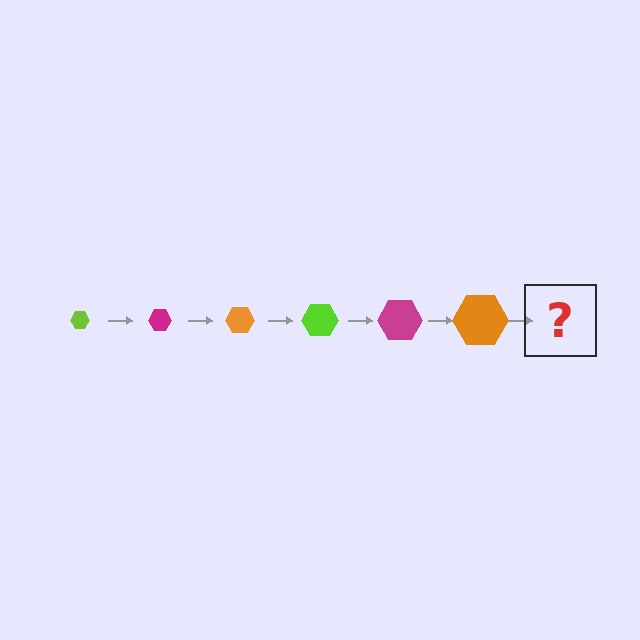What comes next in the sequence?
The next element should be a lime hexagon, larger than the previous one.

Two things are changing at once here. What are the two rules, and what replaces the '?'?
The two rules are that the hexagon grows larger each step and the color cycles through lime, magenta, and orange. The '?' should be a lime hexagon, larger than the previous one.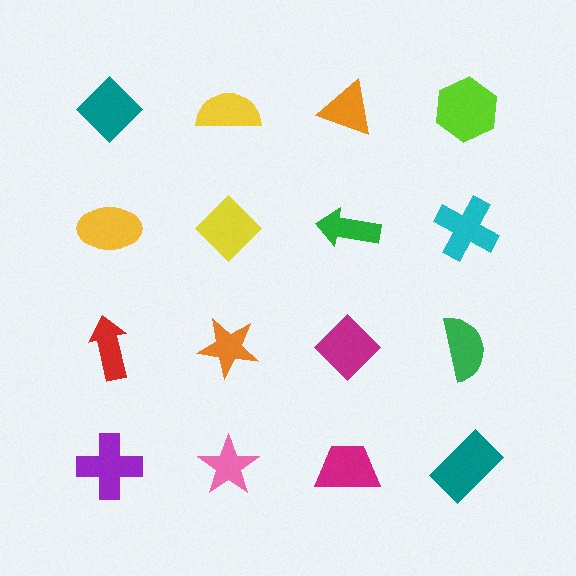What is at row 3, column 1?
A red arrow.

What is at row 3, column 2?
An orange star.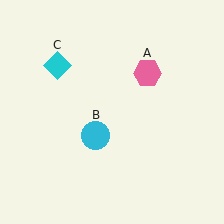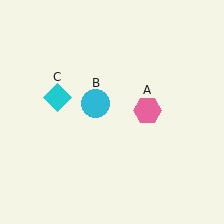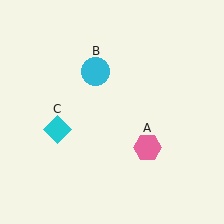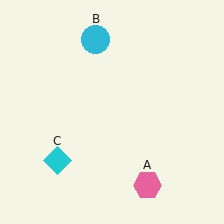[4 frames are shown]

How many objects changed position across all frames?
3 objects changed position: pink hexagon (object A), cyan circle (object B), cyan diamond (object C).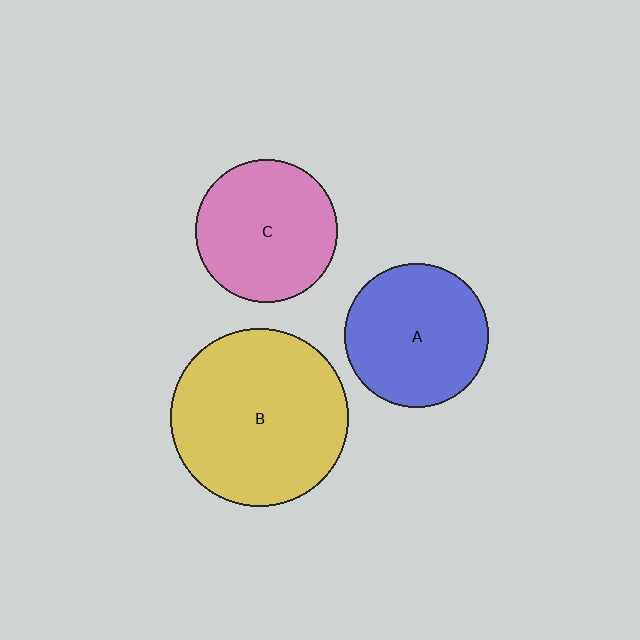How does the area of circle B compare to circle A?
Approximately 1.5 times.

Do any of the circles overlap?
No, none of the circles overlap.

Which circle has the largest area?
Circle B (yellow).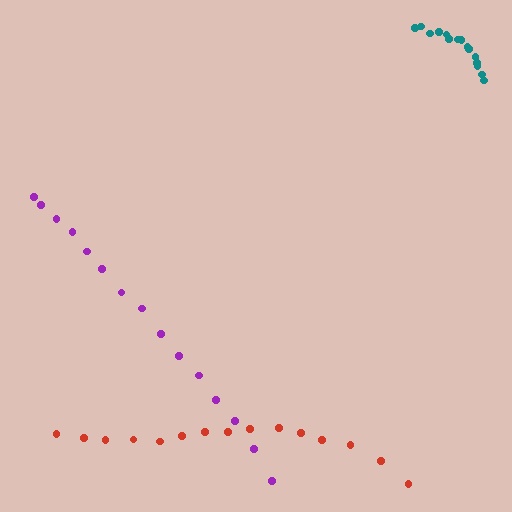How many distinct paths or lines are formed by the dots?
There are 3 distinct paths.